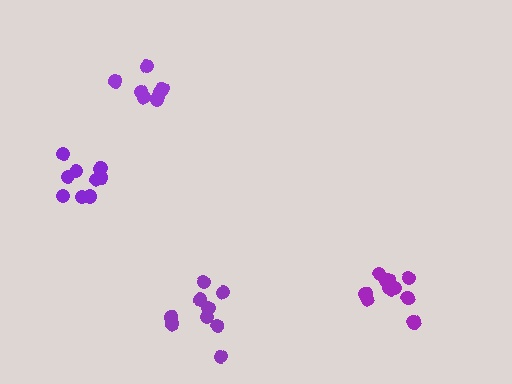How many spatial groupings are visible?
There are 4 spatial groupings.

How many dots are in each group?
Group 1: 9 dots, Group 2: 8 dots, Group 3: 11 dots, Group 4: 9 dots (37 total).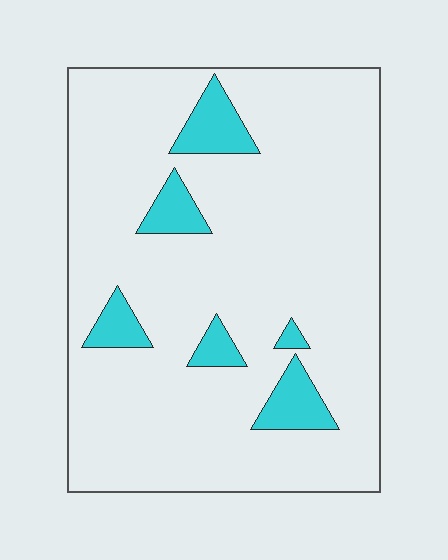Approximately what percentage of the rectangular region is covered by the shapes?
Approximately 10%.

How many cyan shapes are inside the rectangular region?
6.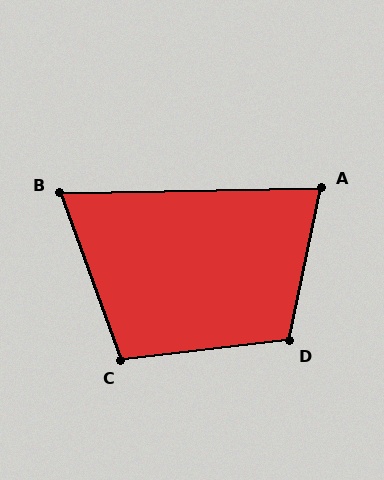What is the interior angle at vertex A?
Approximately 77 degrees (acute).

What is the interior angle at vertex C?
Approximately 103 degrees (obtuse).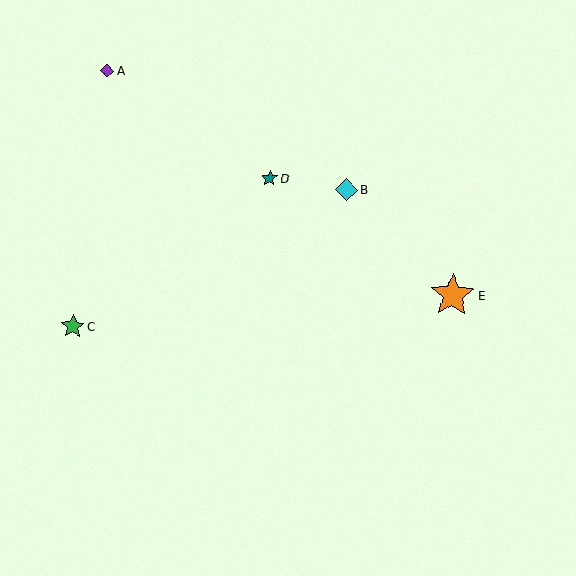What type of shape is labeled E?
Shape E is an orange star.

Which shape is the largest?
The orange star (labeled E) is the largest.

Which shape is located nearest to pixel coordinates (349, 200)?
The cyan diamond (labeled B) at (346, 190) is nearest to that location.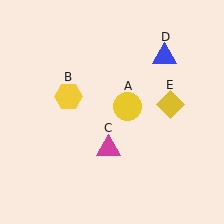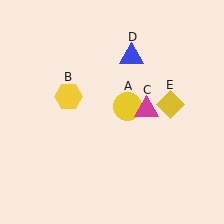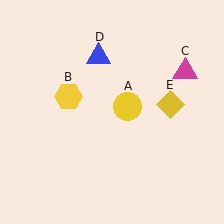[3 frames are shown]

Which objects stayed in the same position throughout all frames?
Yellow circle (object A) and yellow hexagon (object B) and yellow diamond (object E) remained stationary.